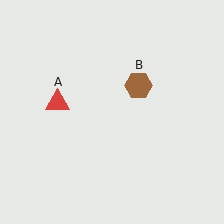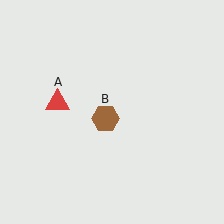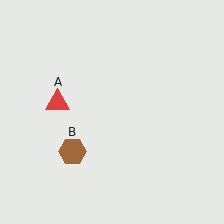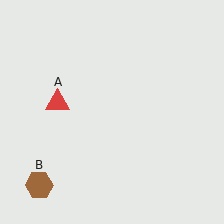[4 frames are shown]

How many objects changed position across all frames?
1 object changed position: brown hexagon (object B).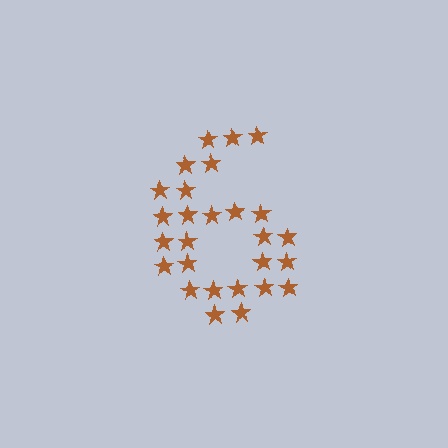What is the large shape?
The large shape is the digit 6.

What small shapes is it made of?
It is made of small stars.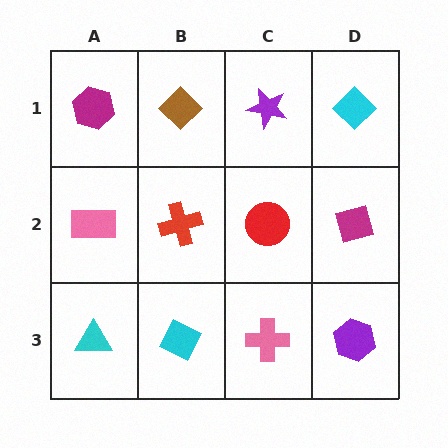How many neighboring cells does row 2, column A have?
3.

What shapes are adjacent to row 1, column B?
A red cross (row 2, column B), a magenta hexagon (row 1, column A), a purple star (row 1, column C).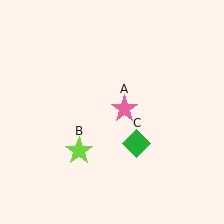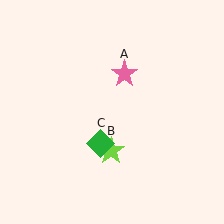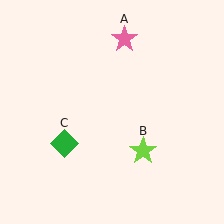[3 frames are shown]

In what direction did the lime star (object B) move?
The lime star (object B) moved right.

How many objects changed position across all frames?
3 objects changed position: pink star (object A), lime star (object B), green diamond (object C).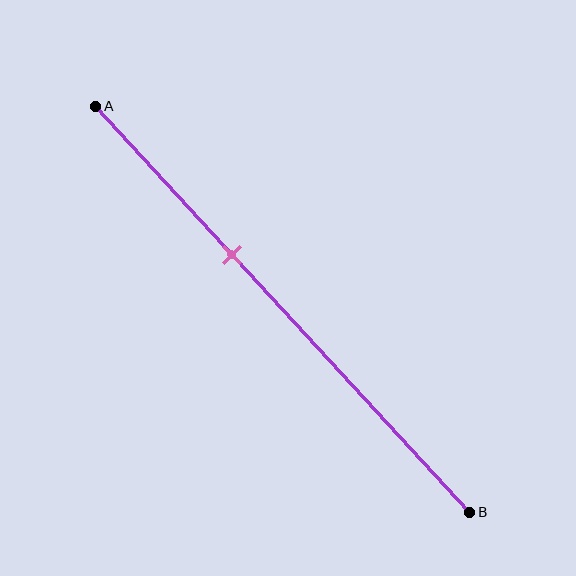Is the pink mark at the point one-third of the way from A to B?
No, the mark is at about 35% from A, not at the 33% one-third point.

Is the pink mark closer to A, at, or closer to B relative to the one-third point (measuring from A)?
The pink mark is closer to point B than the one-third point of segment AB.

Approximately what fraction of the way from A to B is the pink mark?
The pink mark is approximately 35% of the way from A to B.